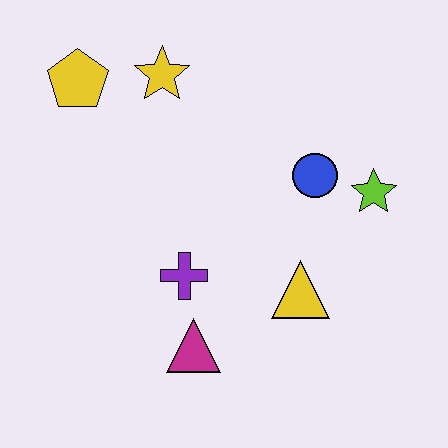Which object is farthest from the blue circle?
The yellow pentagon is farthest from the blue circle.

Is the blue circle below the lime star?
No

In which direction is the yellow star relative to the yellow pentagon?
The yellow star is to the right of the yellow pentagon.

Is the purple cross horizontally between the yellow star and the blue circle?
Yes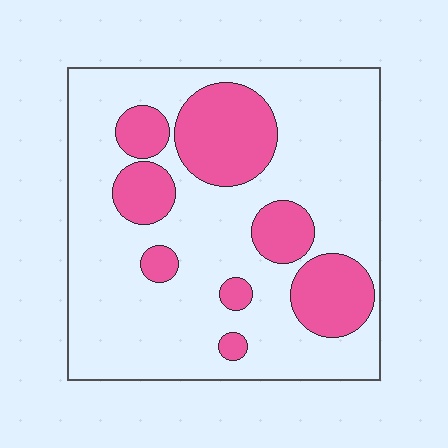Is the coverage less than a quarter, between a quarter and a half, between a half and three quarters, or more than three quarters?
Between a quarter and a half.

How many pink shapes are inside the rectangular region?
8.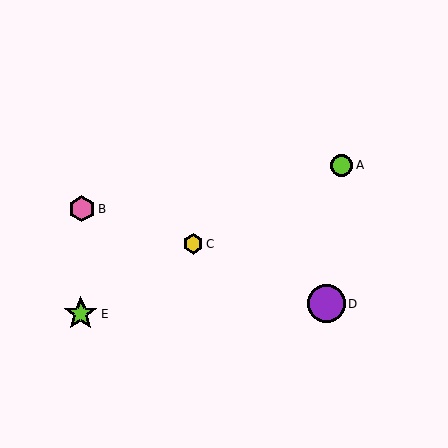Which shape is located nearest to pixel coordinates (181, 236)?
The yellow hexagon (labeled C) at (193, 244) is nearest to that location.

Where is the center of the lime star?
The center of the lime star is at (81, 314).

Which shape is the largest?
The purple circle (labeled D) is the largest.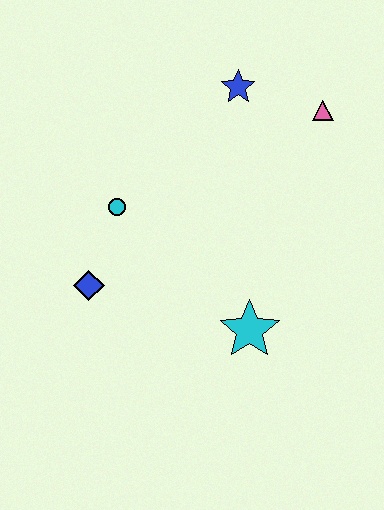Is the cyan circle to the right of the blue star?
No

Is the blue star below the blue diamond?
No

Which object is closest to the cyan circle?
The blue diamond is closest to the cyan circle.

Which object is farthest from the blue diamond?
The pink triangle is farthest from the blue diamond.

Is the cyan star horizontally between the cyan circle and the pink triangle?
Yes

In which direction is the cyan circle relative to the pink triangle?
The cyan circle is to the left of the pink triangle.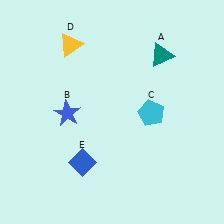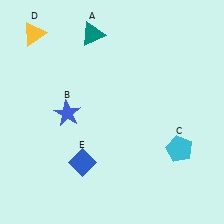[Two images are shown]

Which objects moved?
The objects that moved are: the teal triangle (A), the cyan pentagon (C), the yellow triangle (D).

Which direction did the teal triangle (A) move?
The teal triangle (A) moved left.